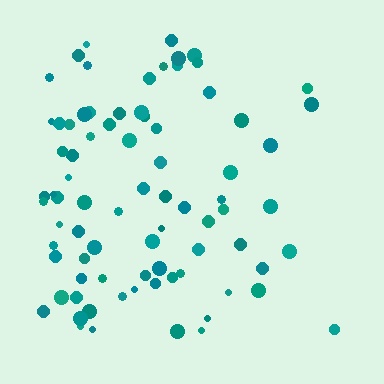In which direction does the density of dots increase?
From right to left, with the left side densest.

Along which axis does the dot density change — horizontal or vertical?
Horizontal.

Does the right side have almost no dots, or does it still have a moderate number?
Still a moderate number, just noticeably fewer than the left.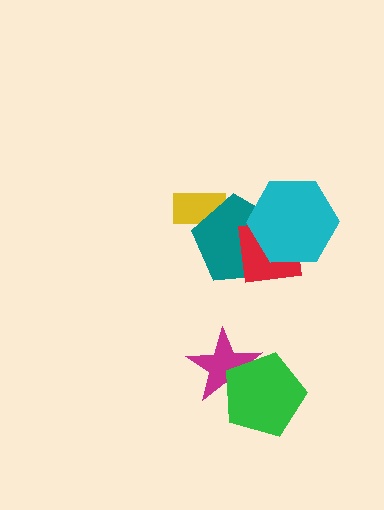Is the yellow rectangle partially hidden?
Yes, it is partially covered by another shape.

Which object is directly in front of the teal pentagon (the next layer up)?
The red square is directly in front of the teal pentagon.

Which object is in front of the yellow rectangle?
The teal pentagon is in front of the yellow rectangle.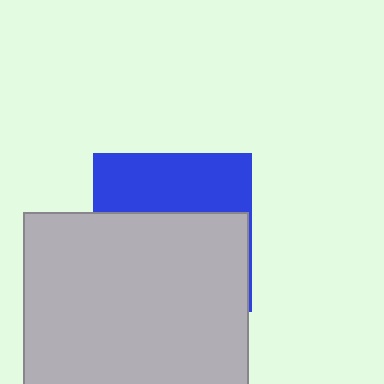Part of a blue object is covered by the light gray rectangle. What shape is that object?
It is a square.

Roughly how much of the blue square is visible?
A small part of it is visible (roughly 38%).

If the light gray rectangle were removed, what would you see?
You would see the complete blue square.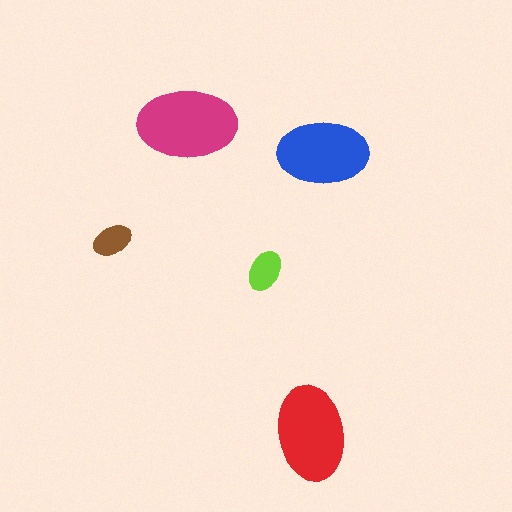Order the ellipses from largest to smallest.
the magenta one, the red one, the blue one, the lime one, the brown one.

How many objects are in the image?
There are 5 objects in the image.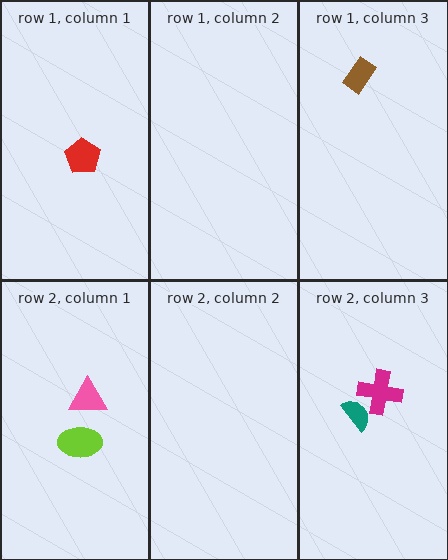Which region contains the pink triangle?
The row 2, column 1 region.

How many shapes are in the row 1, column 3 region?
1.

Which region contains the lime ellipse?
The row 2, column 1 region.